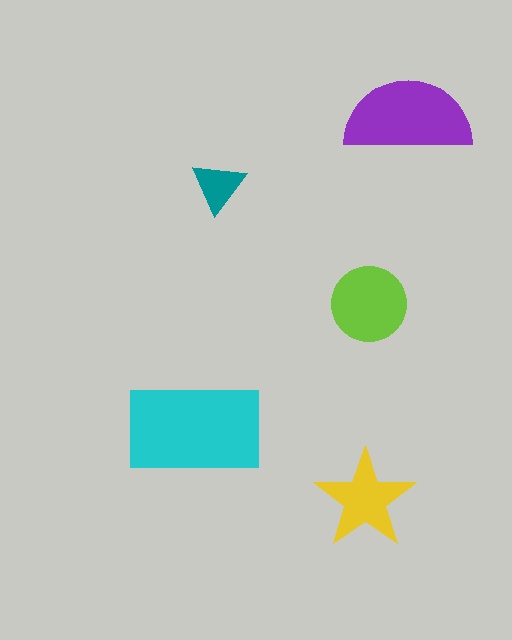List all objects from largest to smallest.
The cyan rectangle, the purple semicircle, the lime circle, the yellow star, the teal triangle.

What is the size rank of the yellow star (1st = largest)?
4th.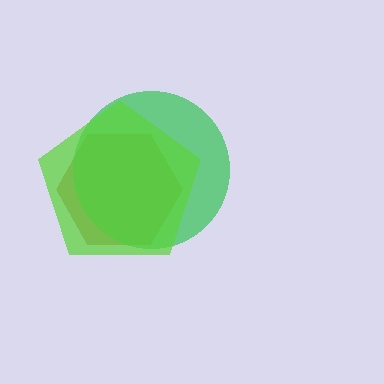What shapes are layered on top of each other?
The layered shapes are: a brown hexagon, a green circle, a lime pentagon.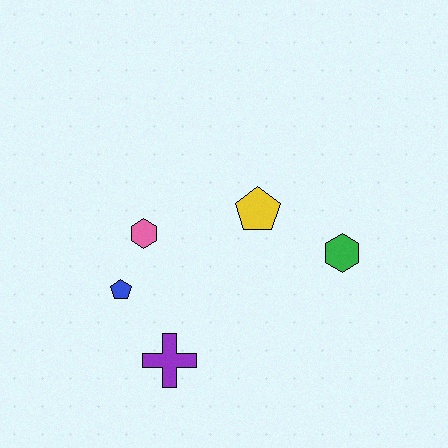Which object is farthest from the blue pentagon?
The green hexagon is farthest from the blue pentagon.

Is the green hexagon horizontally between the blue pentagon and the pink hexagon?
No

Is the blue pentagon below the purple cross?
No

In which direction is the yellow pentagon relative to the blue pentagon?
The yellow pentagon is to the right of the blue pentagon.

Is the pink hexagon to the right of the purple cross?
No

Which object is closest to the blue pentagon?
The pink hexagon is closest to the blue pentagon.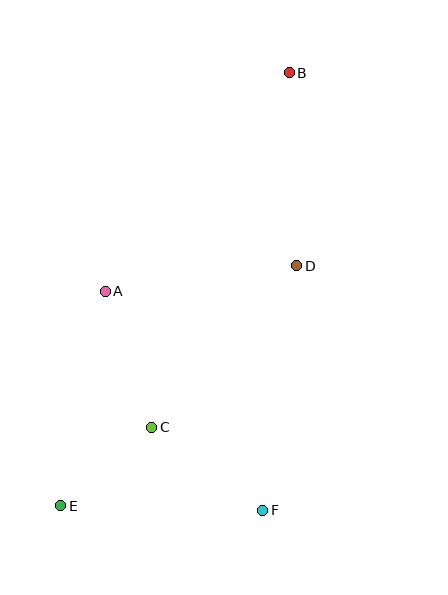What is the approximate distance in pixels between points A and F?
The distance between A and F is approximately 270 pixels.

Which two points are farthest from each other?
Points B and E are farthest from each other.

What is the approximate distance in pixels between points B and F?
The distance between B and F is approximately 438 pixels.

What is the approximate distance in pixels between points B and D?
The distance between B and D is approximately 193 pixels.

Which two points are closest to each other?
Points C and E are closest to each other.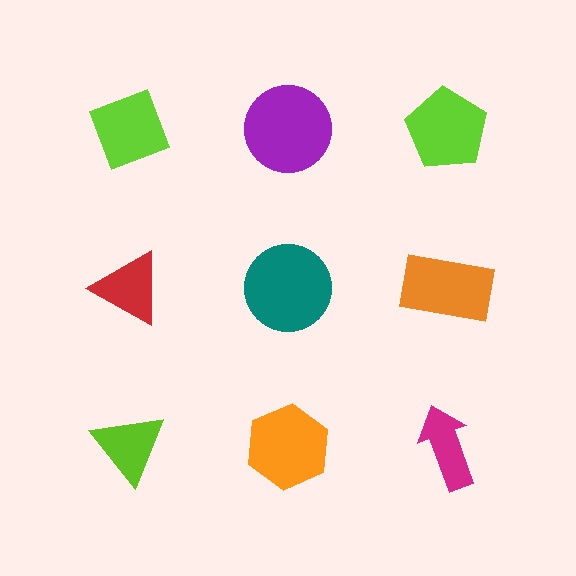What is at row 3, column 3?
A magenta arrow.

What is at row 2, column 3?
An orange rectangle.